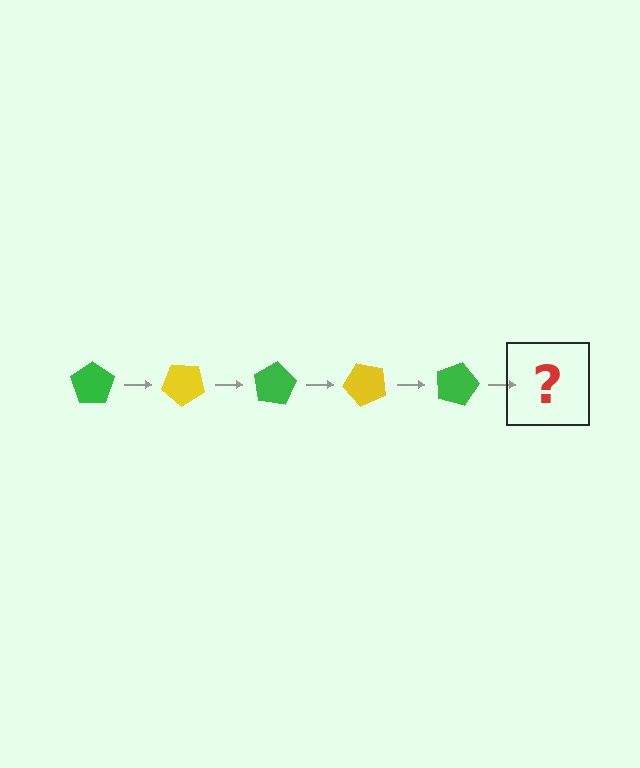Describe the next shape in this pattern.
It should be a yellow pentagon, rotated 200 degrees from the start.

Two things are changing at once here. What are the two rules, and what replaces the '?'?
The two rules are that it rotates 40 degrees each step and the color cycles through green and yellow. The '?' should be a yellow pentagon, rotated 200 degrees from the start.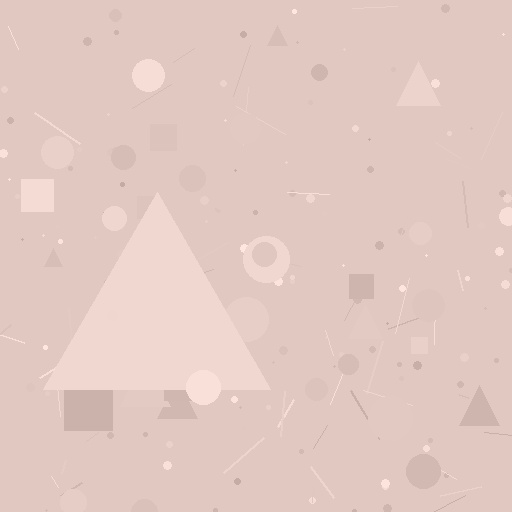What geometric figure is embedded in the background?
A triangle is embedded in the background.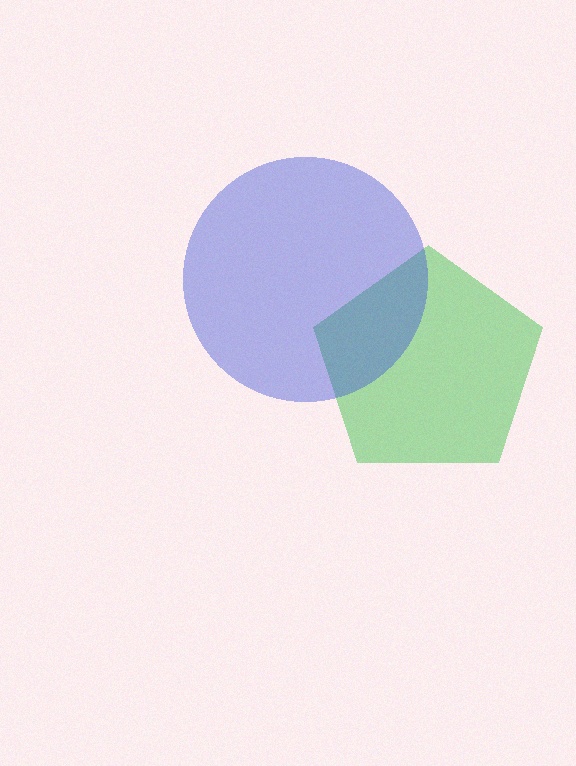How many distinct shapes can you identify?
There are 2 distinct shapes: a green pentagon, a blue circle.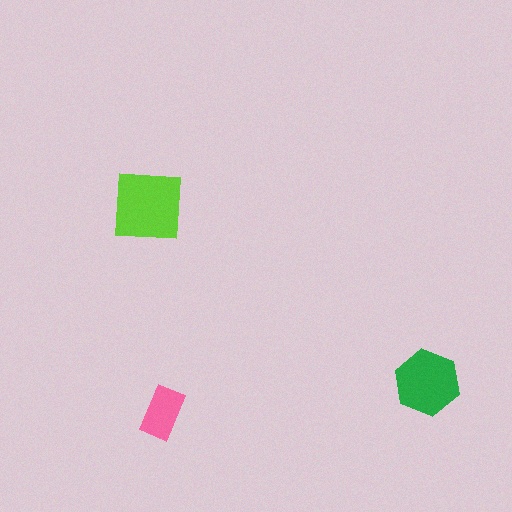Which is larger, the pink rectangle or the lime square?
The lime square.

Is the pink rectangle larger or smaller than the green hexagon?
Smaller.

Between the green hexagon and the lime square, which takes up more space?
The lime square.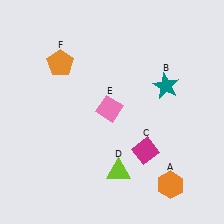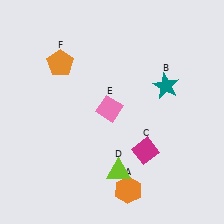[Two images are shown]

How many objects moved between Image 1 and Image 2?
1 object moved between the two images.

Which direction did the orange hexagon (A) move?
The orange hexagon (A) moved left.